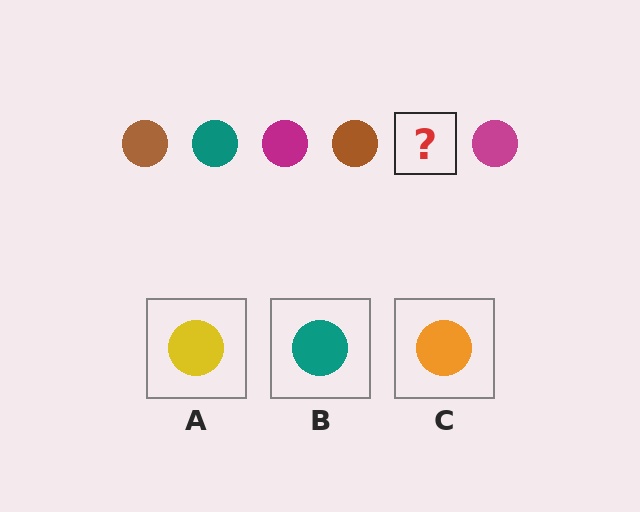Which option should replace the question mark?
Option B.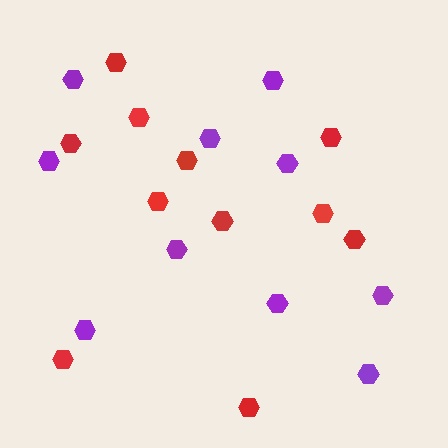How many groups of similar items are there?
There are 2 groups: one group of purple hexagons (10) and one group of red hexagons (11).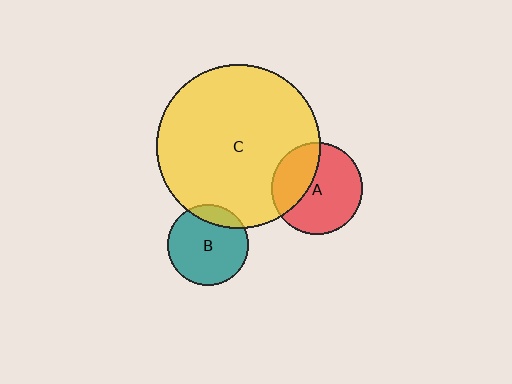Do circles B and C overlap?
Yes.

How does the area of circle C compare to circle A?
Approximately 3.2 times.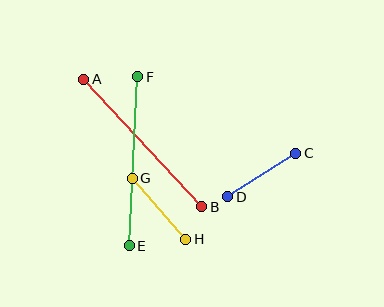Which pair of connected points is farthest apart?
Points A and B are farthest apart.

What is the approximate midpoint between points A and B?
The midpoint is at approximately (143, 143) pixels.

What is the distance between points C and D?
The distance is approximately 81 pixels.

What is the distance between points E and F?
The distance is approximately 169 pixels.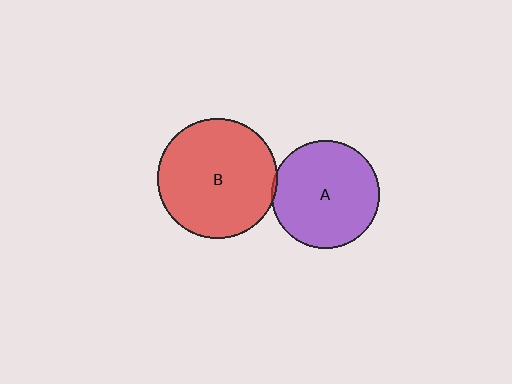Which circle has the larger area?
Circle B (red).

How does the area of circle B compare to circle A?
Approximately 1.3 times.